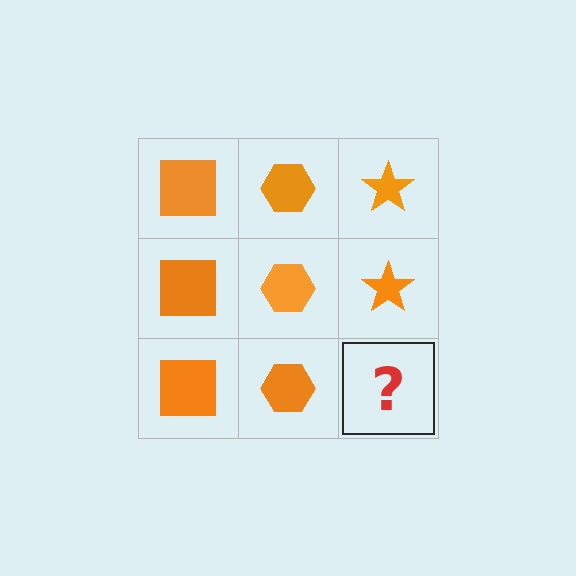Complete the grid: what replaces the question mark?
The question mark should be replaced with an orange star.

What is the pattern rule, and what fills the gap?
The rule is that each column has a consistent shape. The gap should be filled with an orange star.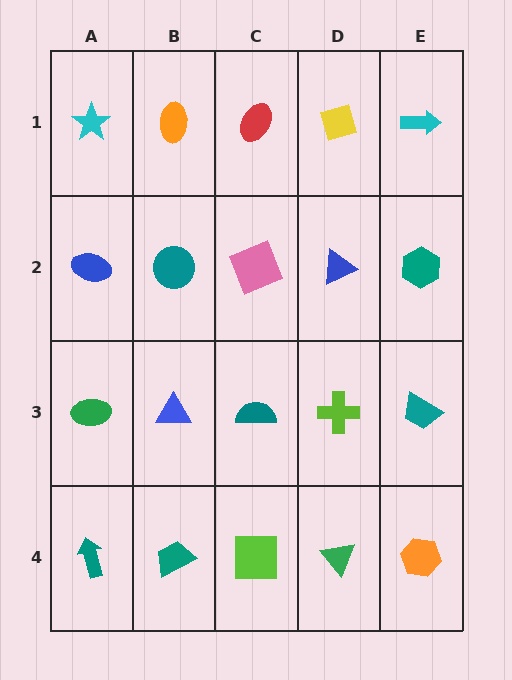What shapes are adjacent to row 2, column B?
An orange ellipse (row 1, column B), a blue triangle (row 3, column B), a blue ellipse (row 2, column A), a pink square (row 2, column C).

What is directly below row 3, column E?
An orange hexagon.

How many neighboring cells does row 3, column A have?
3.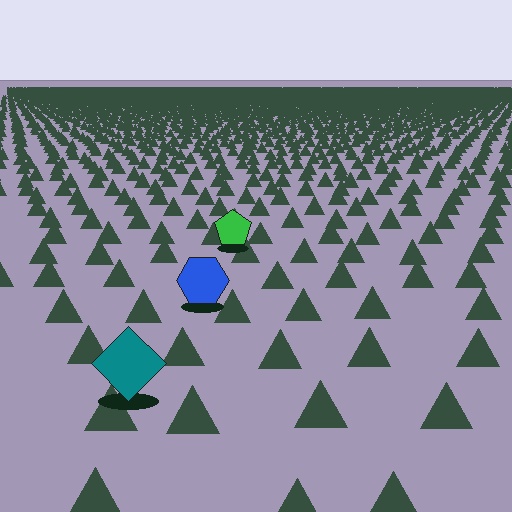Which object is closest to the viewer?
The teal diamond is closest. The texture marks near it are larger and more spread out.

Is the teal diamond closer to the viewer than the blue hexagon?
Yes. The teal diamond is closer — you can tell from the texture gradient: the ground texture is coarser near it.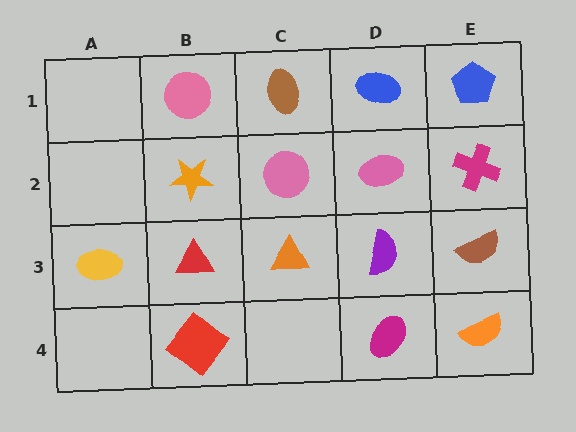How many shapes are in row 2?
4 shapes.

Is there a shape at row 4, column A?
No, that cell is empty.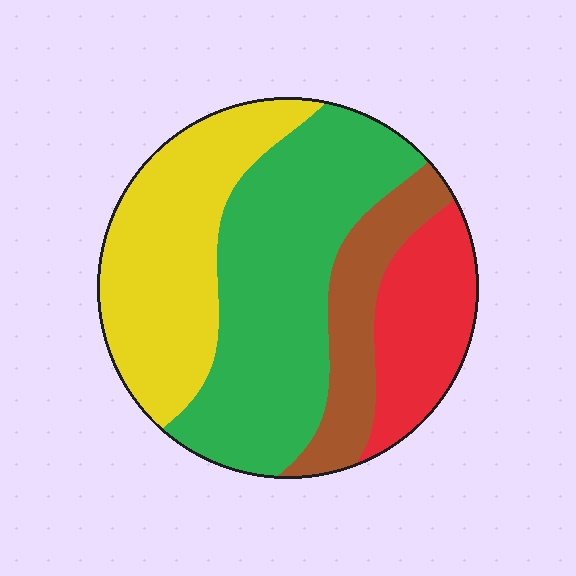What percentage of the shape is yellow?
Yellow covers about 30% of the shape.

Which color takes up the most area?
Green, at roughly 40%.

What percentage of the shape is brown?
Brown covers roughly 15% of the shape.